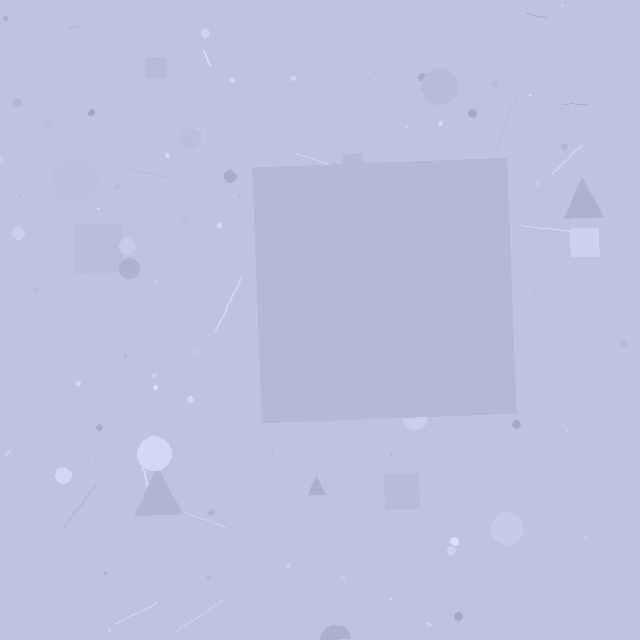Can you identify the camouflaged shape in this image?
The camouflaged shape is a square.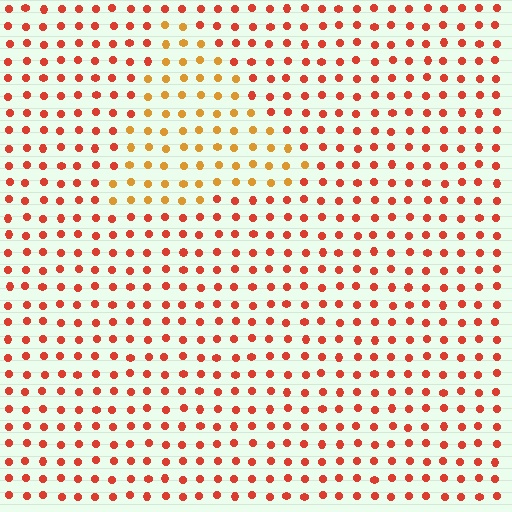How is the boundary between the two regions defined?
The boundary is defined purely by a slight shift in hue (about 32 degrees). Spacing, size, and orientation are identical on both sides.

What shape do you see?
I see a triangle.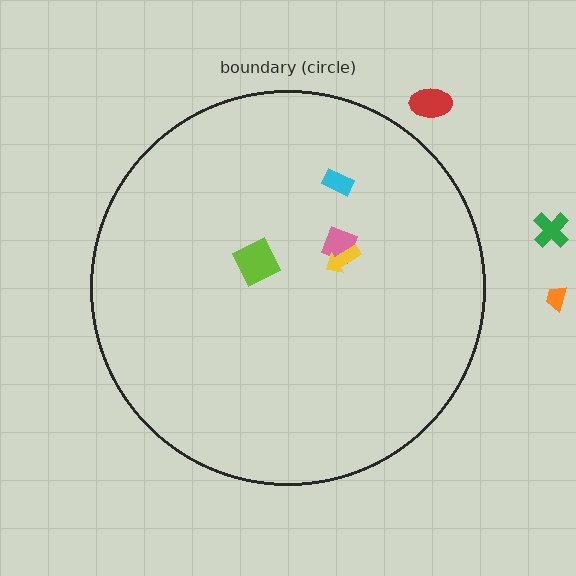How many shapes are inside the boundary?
4 inside, 3 outside.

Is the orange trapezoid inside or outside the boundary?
Outside.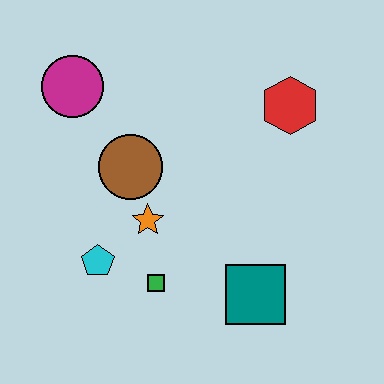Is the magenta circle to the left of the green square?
Yes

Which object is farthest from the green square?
The red hexagon is farthest from the green square.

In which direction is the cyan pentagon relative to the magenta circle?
The cyan pentagon is below the magenta circle.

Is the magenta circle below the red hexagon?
No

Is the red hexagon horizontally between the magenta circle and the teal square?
No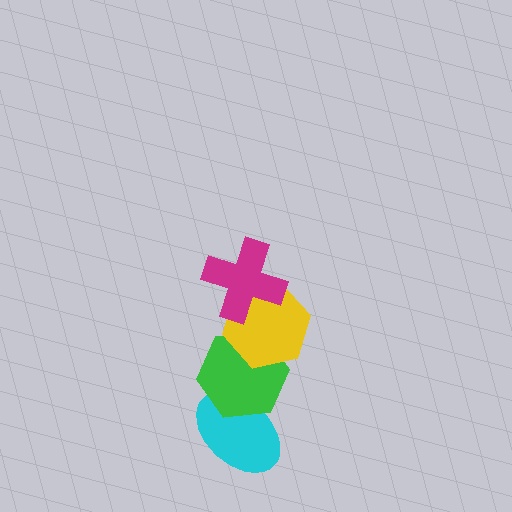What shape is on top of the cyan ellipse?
The green hexagon is on top of the cyan ellipse.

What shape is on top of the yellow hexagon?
The magenta cross is on top of the yellow hexagon.